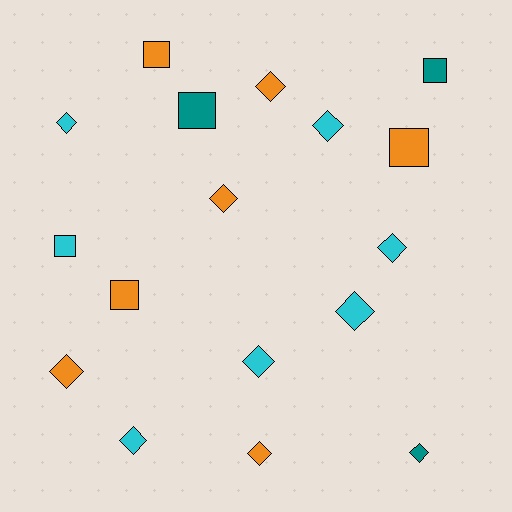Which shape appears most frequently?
Diamond, with 11 objects.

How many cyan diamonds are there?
There are 6 cyan diamonds.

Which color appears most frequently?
Orange, with 7 objects.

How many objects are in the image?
There are 17 objects.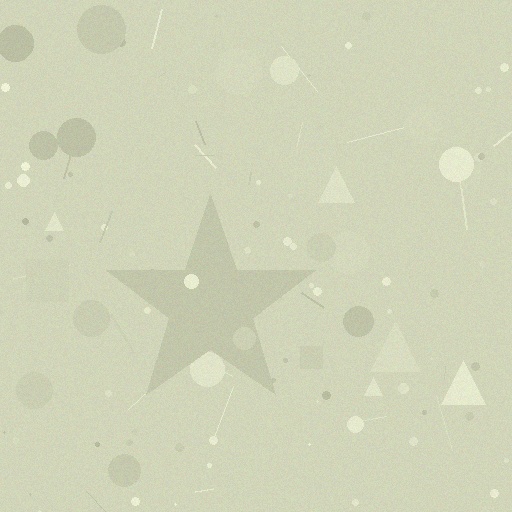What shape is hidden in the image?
A star is hidden in the image.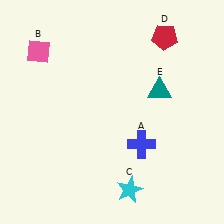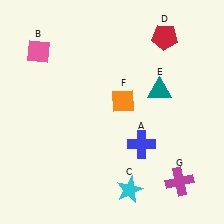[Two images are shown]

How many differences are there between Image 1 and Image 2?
There are 2 differences between the two images.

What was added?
An orange diamond (F), a magenta cross (G) were added in Image 2.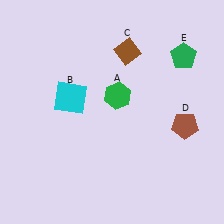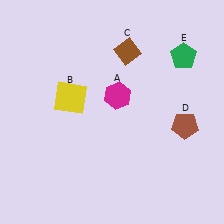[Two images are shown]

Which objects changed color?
A changed from green to magenta. B changed from cyan to yellow.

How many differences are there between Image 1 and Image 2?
There are 2 differences between the two images.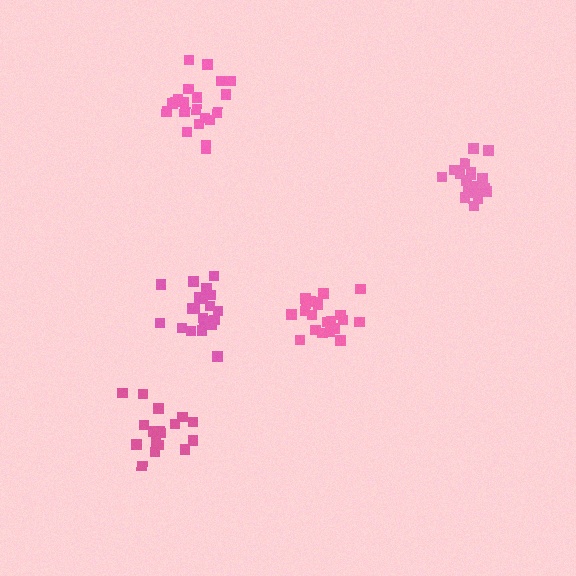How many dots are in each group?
Group 1: 17 dots, Group 2: 21 dots, Group 3: 18 dots, Group 4: 21 dots, Group 5: 20 dots (97 total).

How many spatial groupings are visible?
There are 5 spatial groupings.